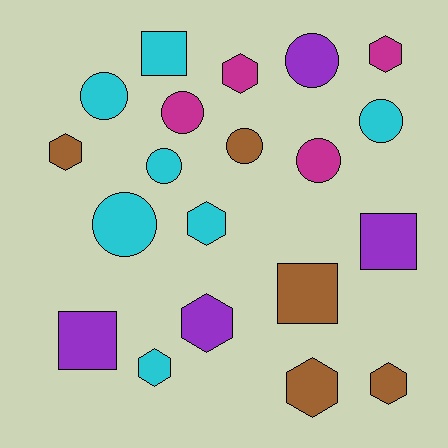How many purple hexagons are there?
There is 1 purple hexagon.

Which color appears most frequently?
Cyan, with 7 objects.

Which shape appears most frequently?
Circle, with 8 objects.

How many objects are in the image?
There are 20 objects.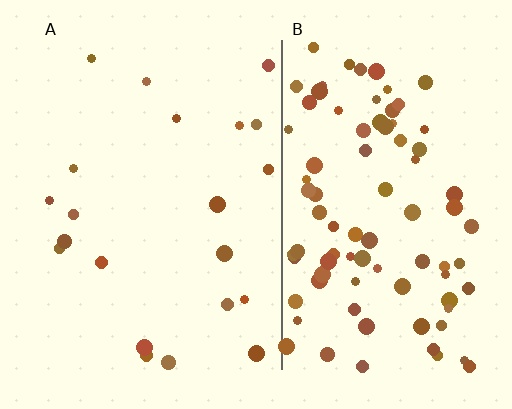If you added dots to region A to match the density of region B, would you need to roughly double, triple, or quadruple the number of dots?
Approximately quadruple.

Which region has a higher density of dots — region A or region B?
B (the right).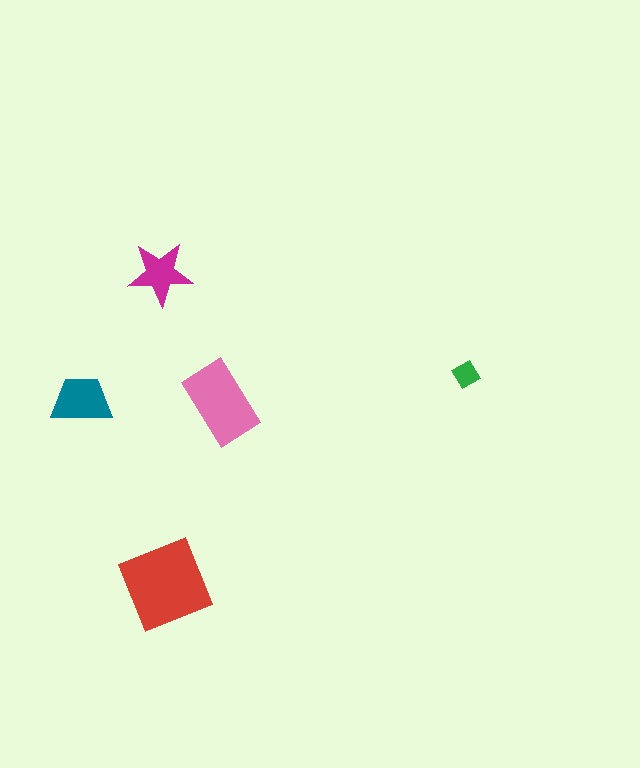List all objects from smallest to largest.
The green diamond, the magenta star, the teal trapezoid, the pink rectangle, the red square.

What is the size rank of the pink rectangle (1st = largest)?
2nd.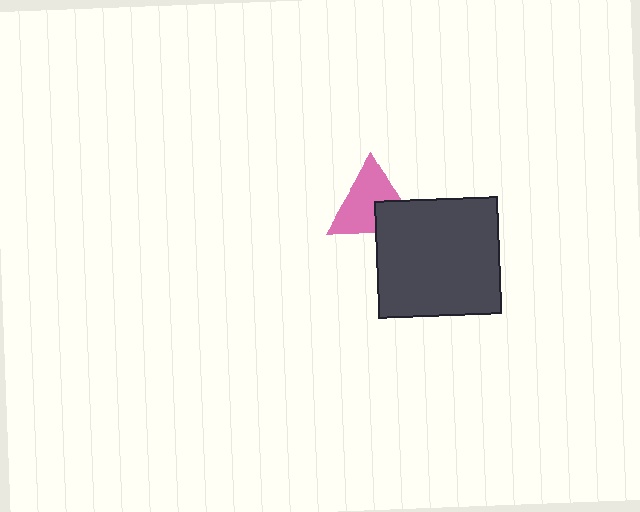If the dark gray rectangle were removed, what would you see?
You would see the complete pink triangle.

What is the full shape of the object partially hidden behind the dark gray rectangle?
The partially hidden object is a pink triangle.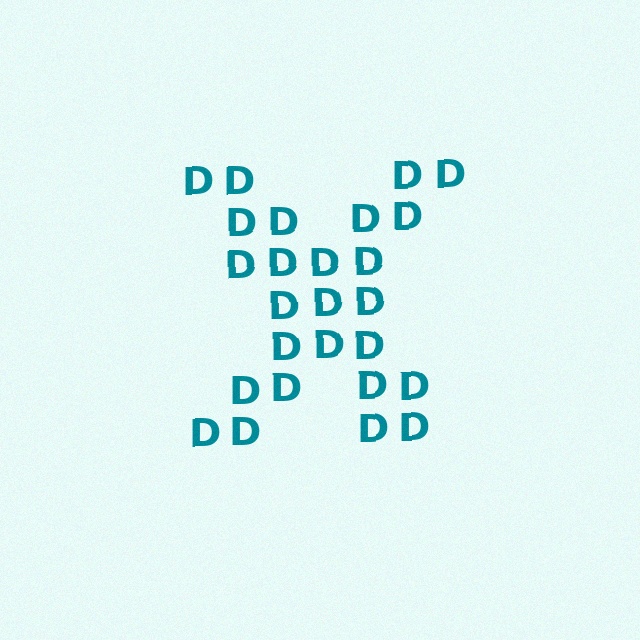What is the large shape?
The large shape is the letter X.